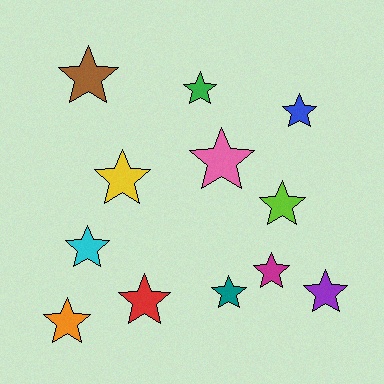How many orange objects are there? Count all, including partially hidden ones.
There is 1 orange object.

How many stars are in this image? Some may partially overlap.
There are 12 stars.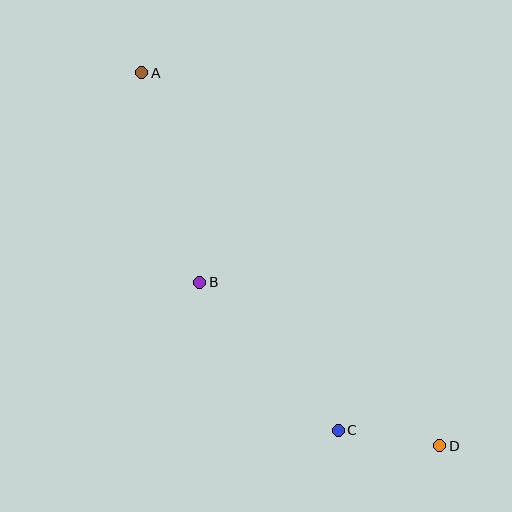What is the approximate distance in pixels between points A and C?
The distance between A and C is approximately 408 pixels.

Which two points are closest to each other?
Points C and D are closest to each other.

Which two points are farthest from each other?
Points A and D are farthest from each other.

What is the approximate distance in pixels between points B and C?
The distance between B and C is approximately 203 pixels.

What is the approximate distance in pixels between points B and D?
The distance between B and D is approximately 290 pixels.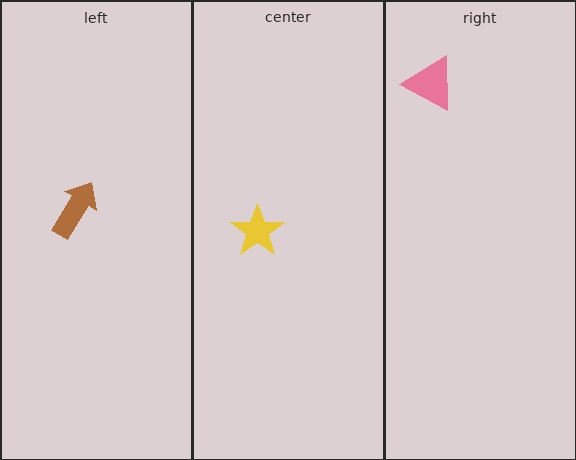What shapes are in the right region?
The pink triangle.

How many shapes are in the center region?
1.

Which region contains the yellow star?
The center region.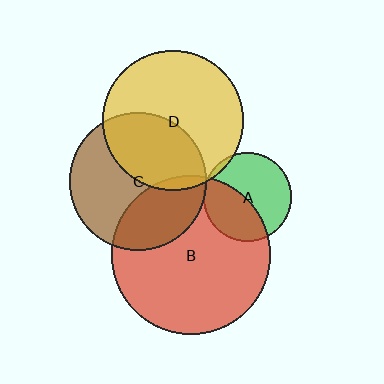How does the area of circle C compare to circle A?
Approximately 2.4 times.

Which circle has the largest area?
Circle B (red).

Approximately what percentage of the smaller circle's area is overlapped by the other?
Approximately 5%.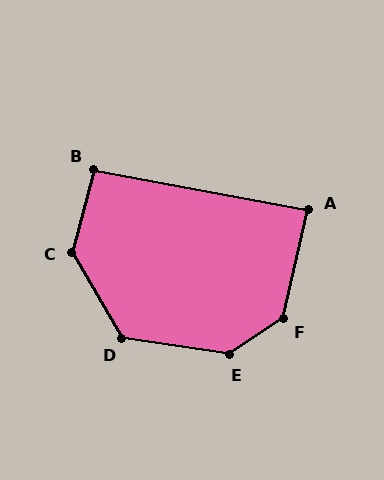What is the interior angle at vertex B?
Approximately 94 degrees (approximately right).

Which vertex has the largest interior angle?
E, at approximately 138 degrees.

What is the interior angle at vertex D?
Approximately 129 degrees (obtuse).